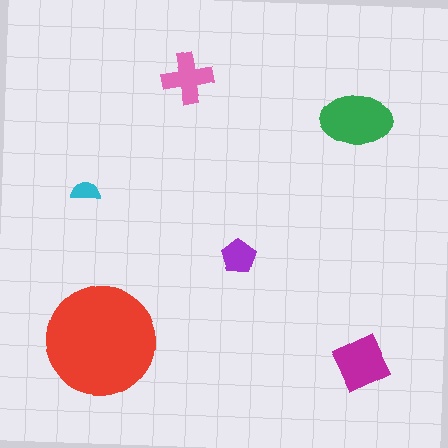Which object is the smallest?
The cyan semicircle.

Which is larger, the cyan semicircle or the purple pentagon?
The purple pentagon.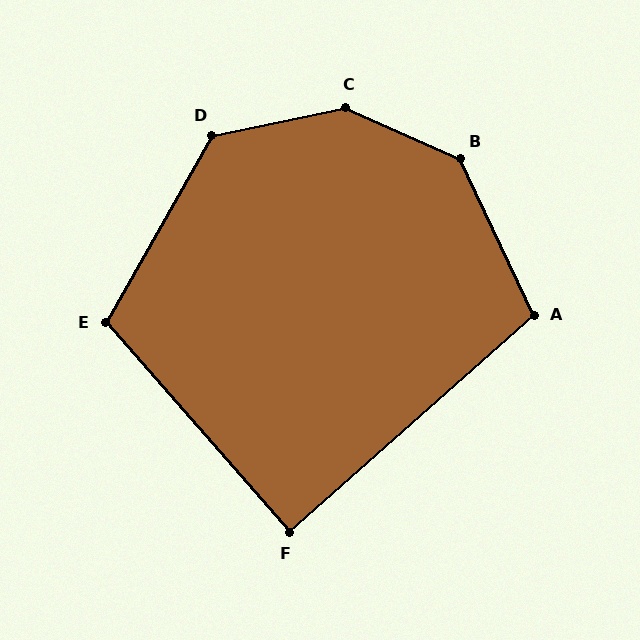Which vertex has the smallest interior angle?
F, at approximately 90 degrees.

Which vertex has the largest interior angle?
C, at approximately 144 degrees.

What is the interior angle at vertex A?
Approximately 106 degrees (obtuse).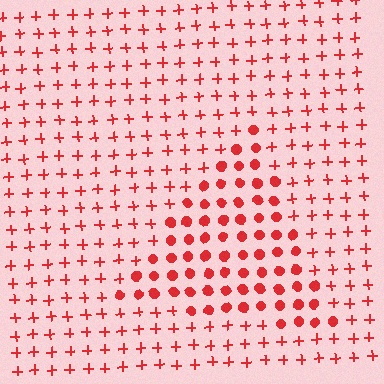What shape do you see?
I see a triangle.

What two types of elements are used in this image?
The image uses circles inside the triangle region and plus signs outside it.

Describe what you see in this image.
The image is filled with small red elements arranged in a uniform grid. A triangle-shaped region contains circles, while the surrounding area contains plus signs. The boundary is defined purely by the change in element shape.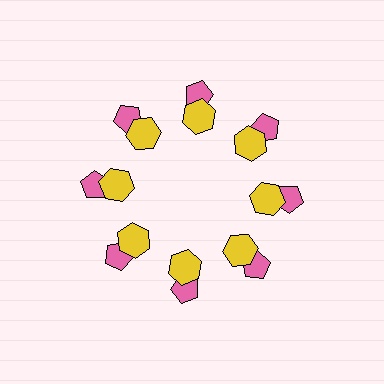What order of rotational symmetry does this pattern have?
This pattern has 8-fold rotational symmetry.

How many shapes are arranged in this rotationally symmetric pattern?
There are 16 shapes, arranged in 8 groups of 2.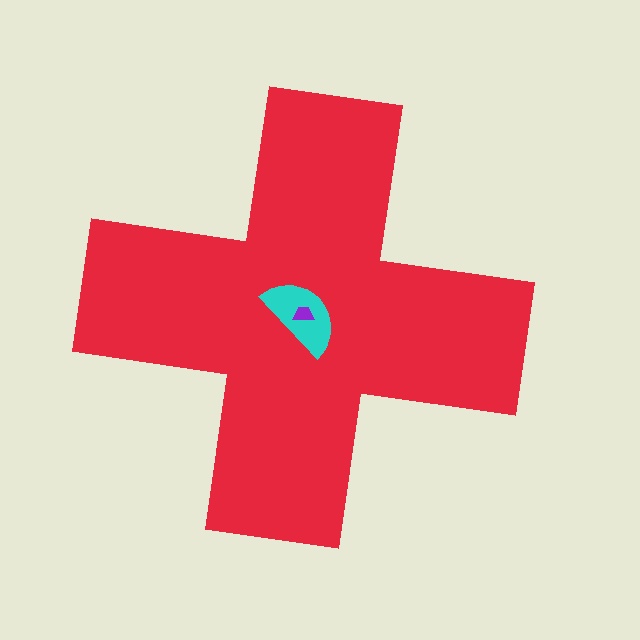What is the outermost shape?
The red cross.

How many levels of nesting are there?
3.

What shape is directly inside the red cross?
The cyan semicircle.